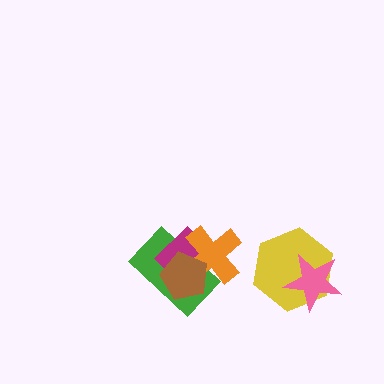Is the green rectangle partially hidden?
Yes, it is partially covered by another shape.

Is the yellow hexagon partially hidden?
Yes, it is partially covered by another shape.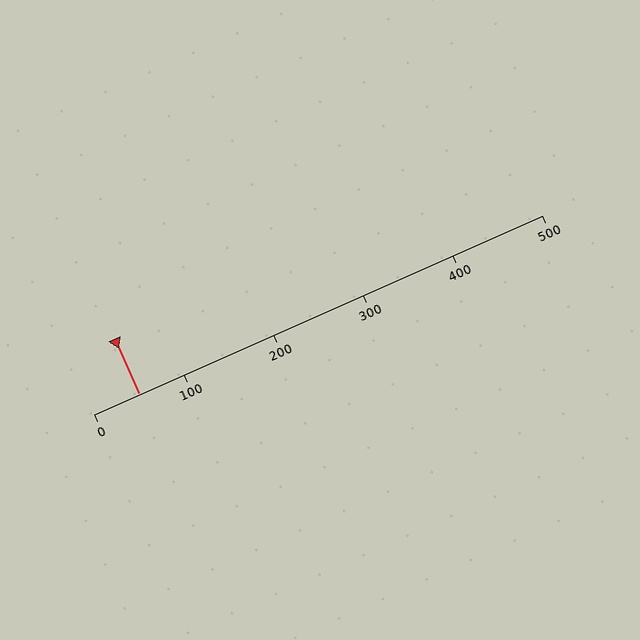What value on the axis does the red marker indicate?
The marker indicates approximately 50.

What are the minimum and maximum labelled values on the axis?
The axis runs from 0 to 500.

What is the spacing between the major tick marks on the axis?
The major ticks are spaced 100 apart.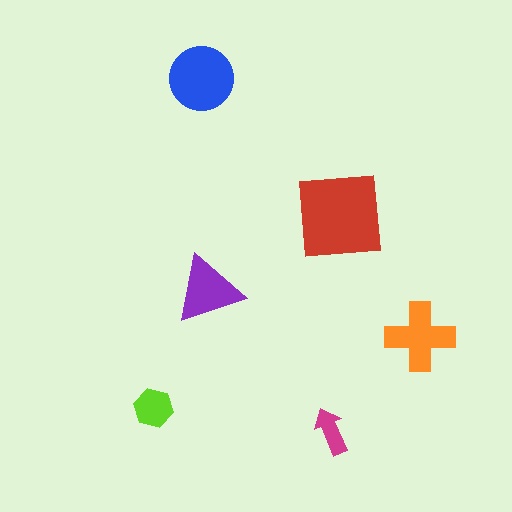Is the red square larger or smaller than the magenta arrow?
Larger.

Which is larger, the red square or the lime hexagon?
The red square.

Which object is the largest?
The red square.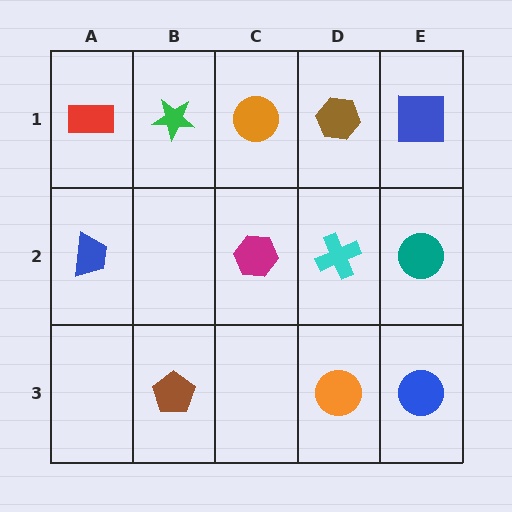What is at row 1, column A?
A red rectangle.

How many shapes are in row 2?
4 shapes.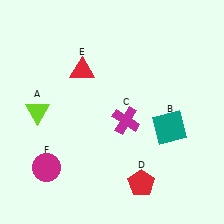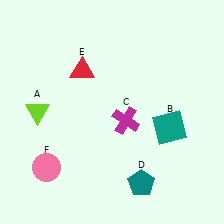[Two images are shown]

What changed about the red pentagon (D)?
In Image 1, D is red. In Image 2, it changed to teal.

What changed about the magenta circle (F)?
In Image 1, F is magenta. In Image 2, it changed to pink.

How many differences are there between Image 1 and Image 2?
There are 2 differences between the two images.